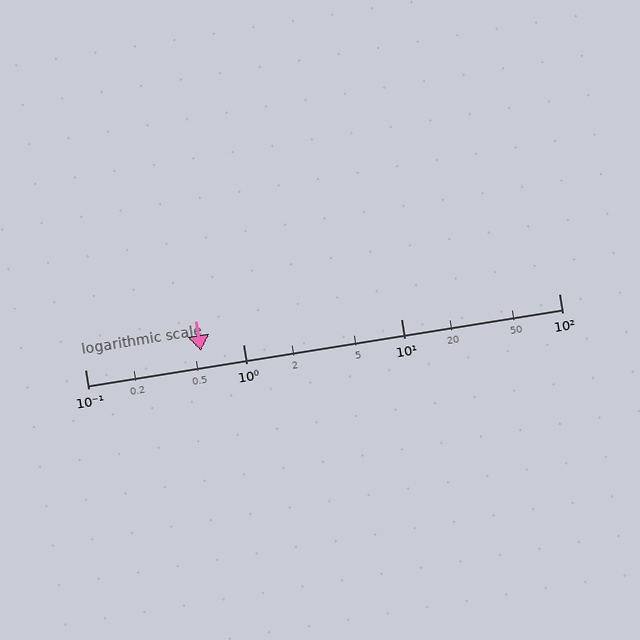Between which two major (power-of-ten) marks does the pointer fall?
The pointer is between 0.1 and 1.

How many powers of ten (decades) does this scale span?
The scale spans 3 decades, from 0.1 to 100.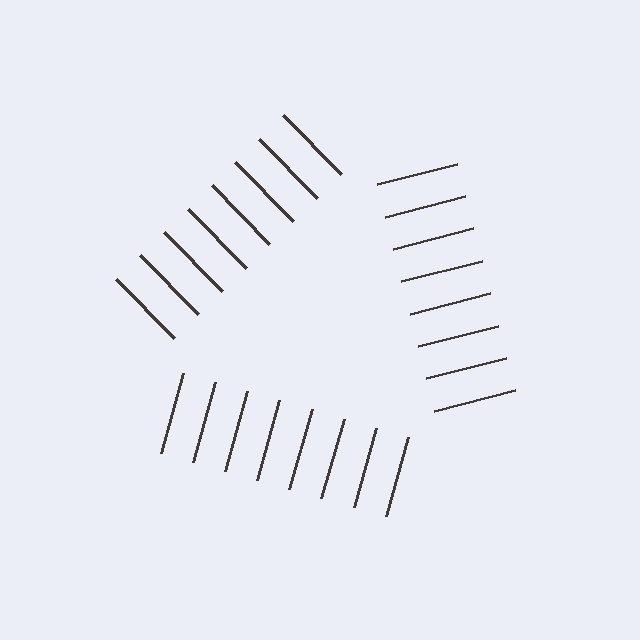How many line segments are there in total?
24 — 8 along each of the 3 edges.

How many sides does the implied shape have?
3 sides — the line-ends trace a triangle.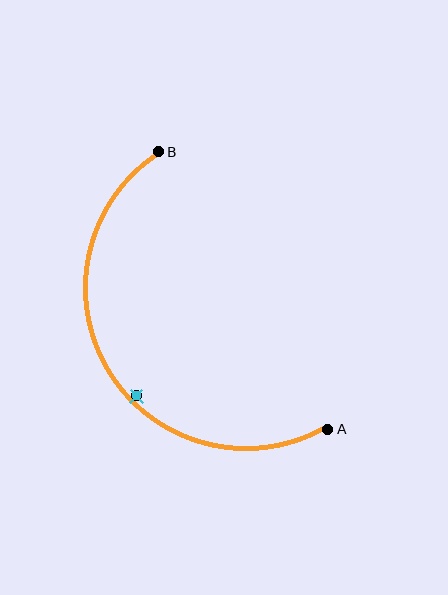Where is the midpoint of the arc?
The arc midpoint is the point on the curve farthest from the straight line joining A and B. It sits to the left of that line.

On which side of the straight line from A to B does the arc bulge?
The arc bulges to the left of the straight line connecting A and B.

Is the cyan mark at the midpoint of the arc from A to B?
No — the cyan mark does not lie on the arc at all. It sits slightly inside the curve.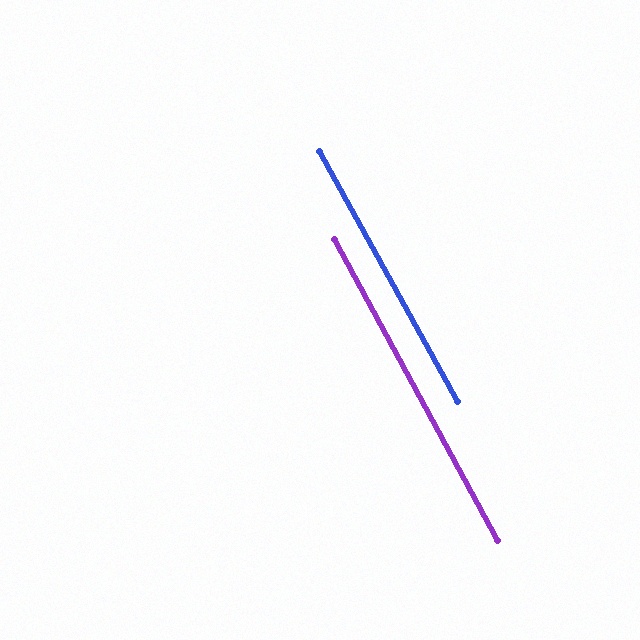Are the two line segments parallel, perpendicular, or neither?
Parallel — their directions differ by only 0.6°.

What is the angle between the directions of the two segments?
Approximately 1 degree.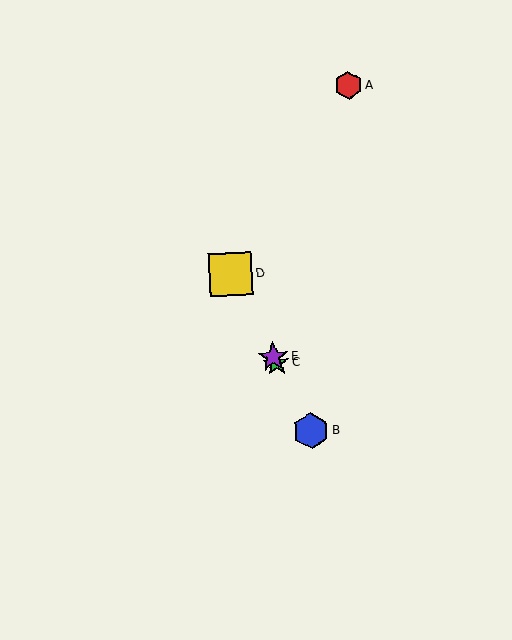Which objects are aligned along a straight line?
Objects B, C, D, E are aligned along a straight line.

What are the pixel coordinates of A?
Object A is at (348, 86).